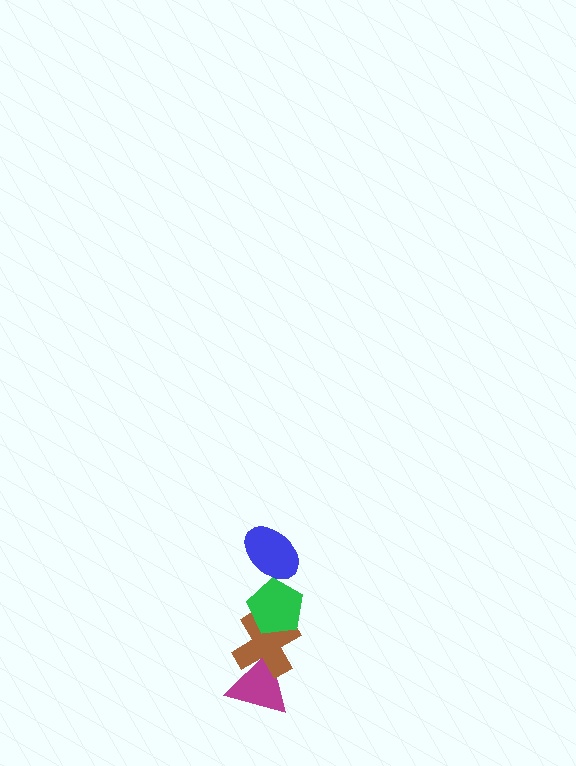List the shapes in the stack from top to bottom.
From top to bottom: the blue ellipse, the green pentagon, the brown cross, the magenta triangle.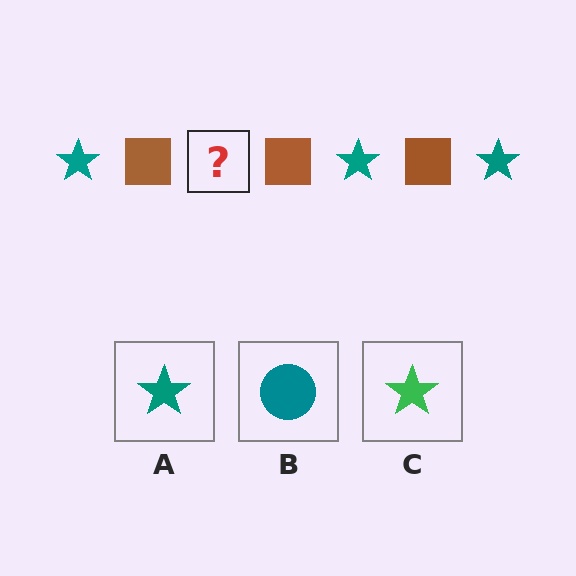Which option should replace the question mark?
Option A.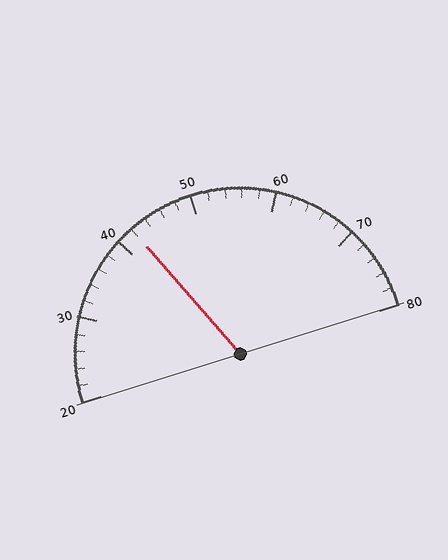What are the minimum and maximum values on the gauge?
The gauge ranges from 20 to 80.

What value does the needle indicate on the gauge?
The needle indicates approximately 42.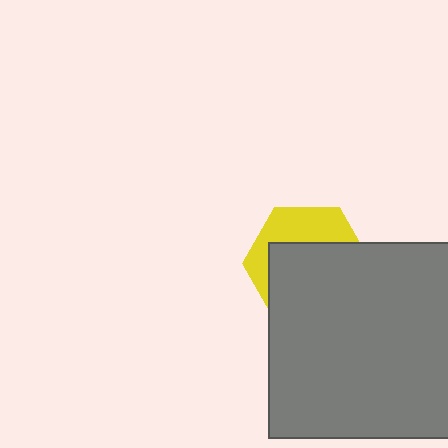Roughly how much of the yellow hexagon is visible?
A small part of it is visible (roughly 35%).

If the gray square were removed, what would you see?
You would see the complete yellow hexagon.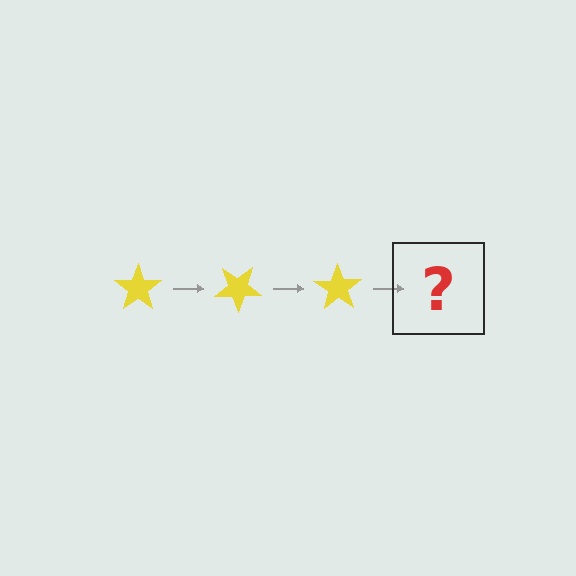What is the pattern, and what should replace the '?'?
The pattern is that the star rotates 35 degrees each step. The '?' should be a yellow star rotated 105 degrees.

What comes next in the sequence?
The next element should be a yellow star rotated 105 degrees.